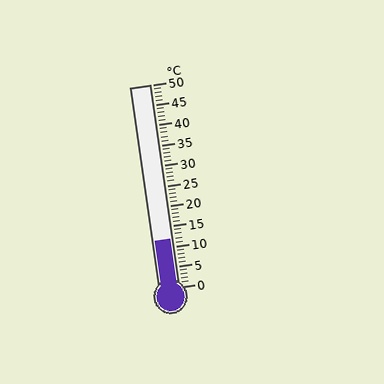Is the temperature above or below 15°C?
The temperature is below 15°C.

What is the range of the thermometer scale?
The thermometer scale ranges from 0°C to 50°C.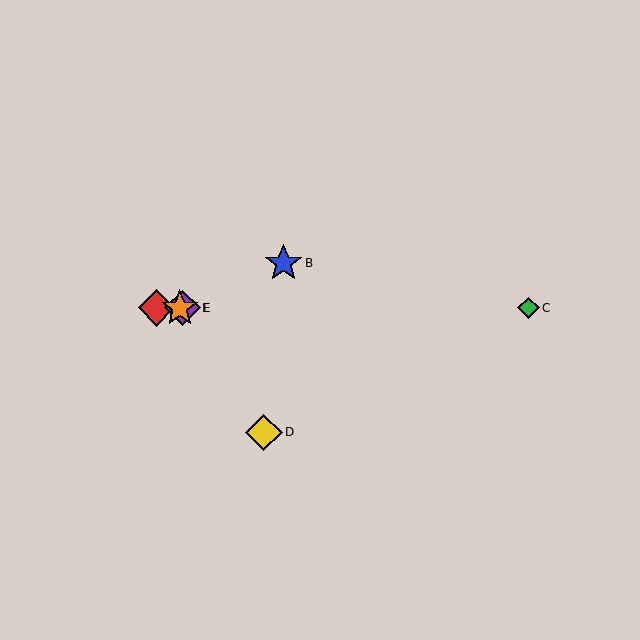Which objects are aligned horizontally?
Objects A, C, E, F are aligned horizontally.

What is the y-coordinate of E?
Object E is at y≈308.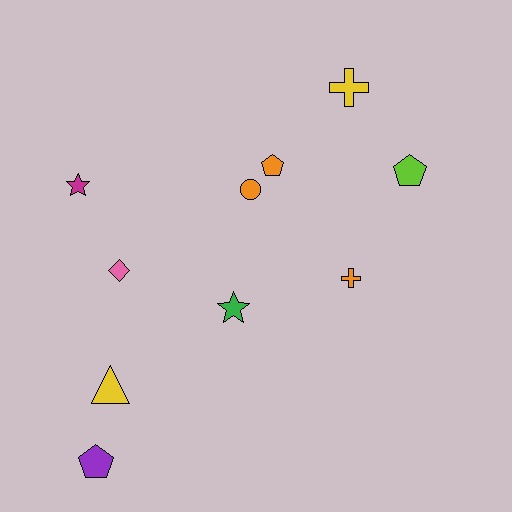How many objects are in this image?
There are 10 objects.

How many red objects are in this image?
There are no red objects.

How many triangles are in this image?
There is 1 triangle.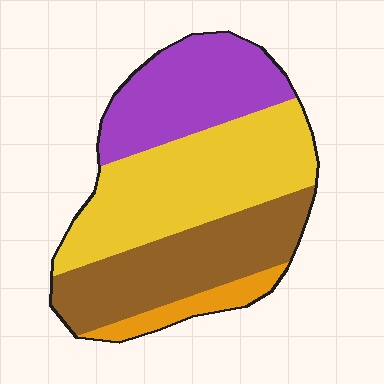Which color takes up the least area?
Orange, at roughly 10%.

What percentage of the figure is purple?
Purple takes up about one quarter (1/4) of the figure.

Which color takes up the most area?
Yellow, at roughly 40%.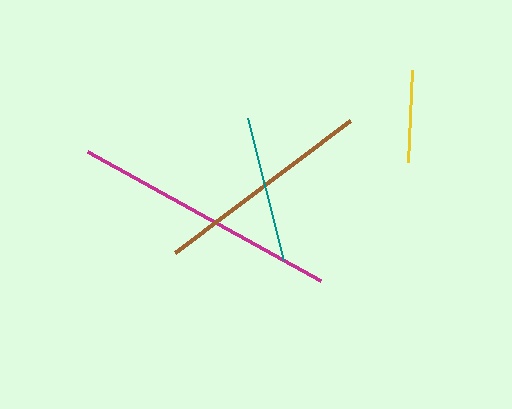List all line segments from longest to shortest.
From longest to shortest: magenta, brown, teal, yellow.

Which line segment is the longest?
The magenta line is the longest at approximately 267 pixels.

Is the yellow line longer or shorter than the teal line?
The teal line is longer than the yellow line.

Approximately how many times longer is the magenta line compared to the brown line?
The magenta line is approximately 1.2 times the length of the brown line.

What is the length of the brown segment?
The brown segment is approximately 219 pixels long.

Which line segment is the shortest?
The yellow line is the shortest at approximately 92 pixels.